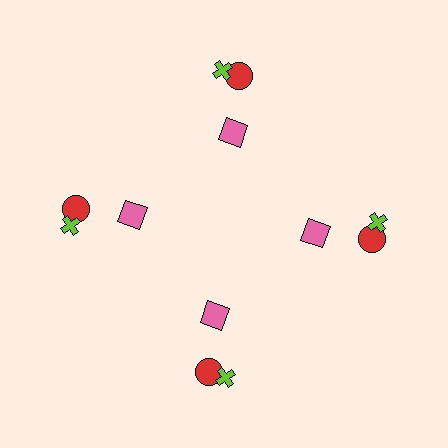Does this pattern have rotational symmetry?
Yes, this pattern has 4-fold rotational symmetry. It looks the same after rotating 90 degrees around the center.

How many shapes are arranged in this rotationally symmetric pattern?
There are 12 shapes, arranged in 4 groups of 3.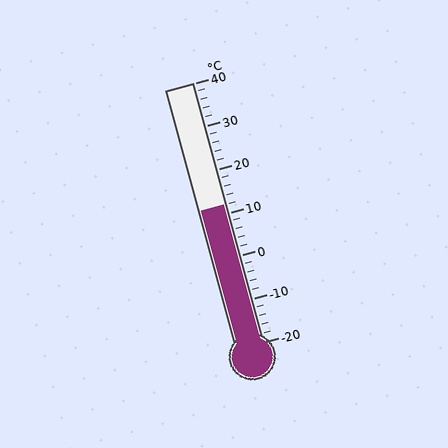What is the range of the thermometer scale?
The thermometer scale ranges from -20°C to 40°C.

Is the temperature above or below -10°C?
The temperature is above -10°C.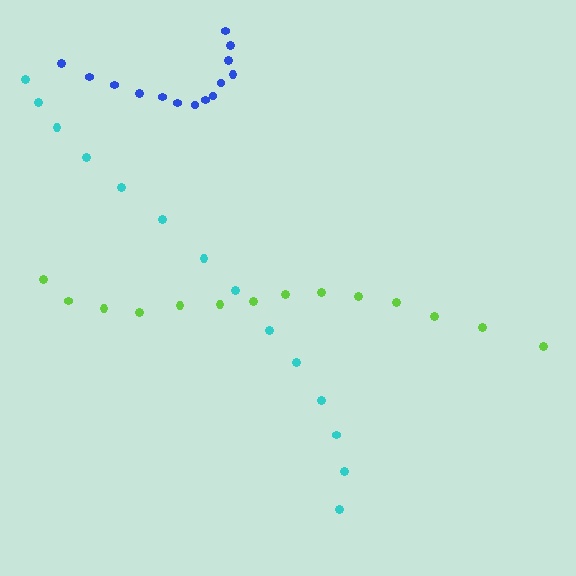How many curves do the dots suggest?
There are 3 distinct paths.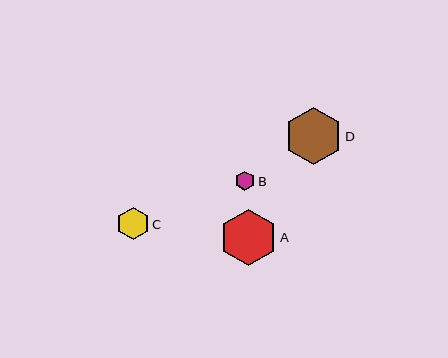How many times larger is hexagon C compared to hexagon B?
Hexagon C is approximately 1.7 times the size of hexagon B.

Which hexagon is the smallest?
Hexagon B is the smallest with a size of approximately 19 pixels.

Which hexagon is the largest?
Hexagon D is the largest with a size of approximately 57 pixels.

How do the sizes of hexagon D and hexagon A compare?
Hexagon D and hexagon A are approximately the same size.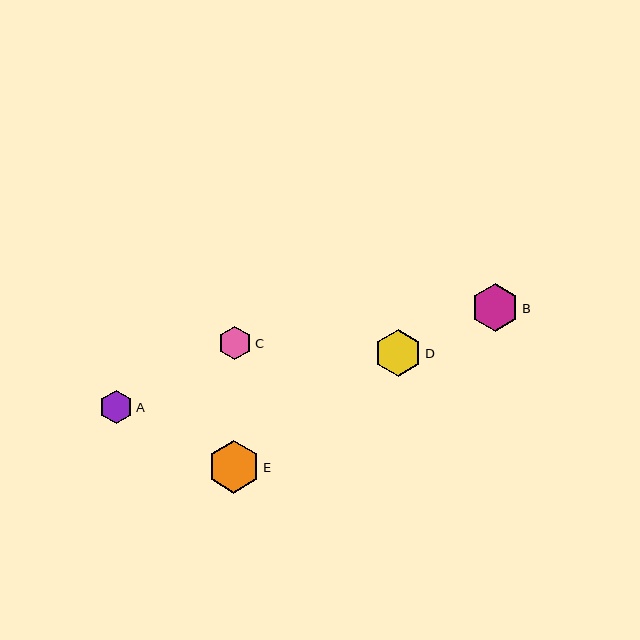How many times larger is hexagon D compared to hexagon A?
Hexagon D is approximately 1.4 times the size of hexagon A.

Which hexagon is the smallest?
Hexagon A is the smallest with a size of approximately 33 pixels.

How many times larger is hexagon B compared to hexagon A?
Hexagon B is approximately 1.4 times the size of hexagon A.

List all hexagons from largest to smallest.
From largest to smallest: E, B, D, C, A.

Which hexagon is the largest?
Hexagon E is the largest with a size of approximately 52 pixels.